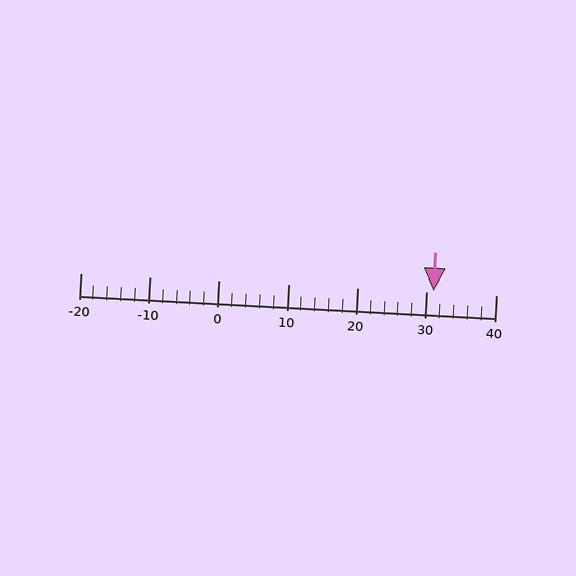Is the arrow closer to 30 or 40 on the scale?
The arrow is closer to 30.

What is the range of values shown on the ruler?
The ruler shows values from -20 to 40.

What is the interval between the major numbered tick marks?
The major tick marks are spaced 10 units apart.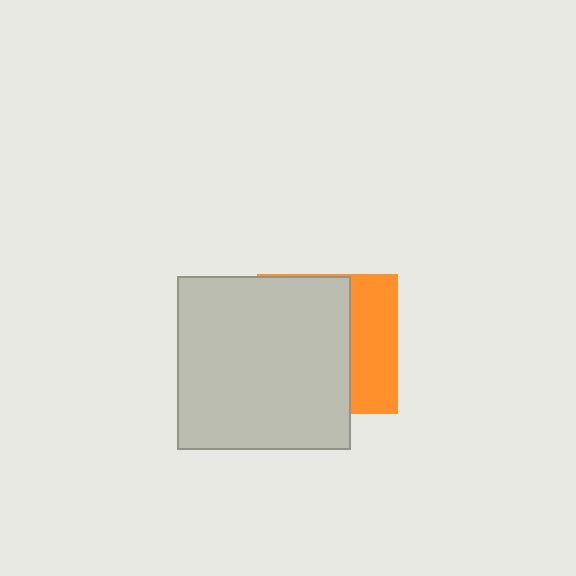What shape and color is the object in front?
The object in front is a light gray square.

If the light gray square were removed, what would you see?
You would see the complete orange square.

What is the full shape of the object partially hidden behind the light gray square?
The partially hidden object is an orange square.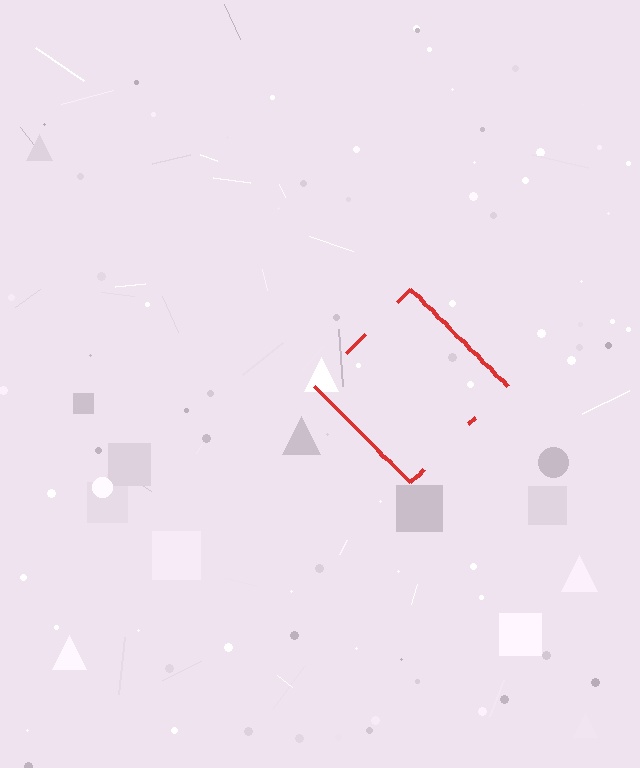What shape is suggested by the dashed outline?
The dashed outline suggests a diamond.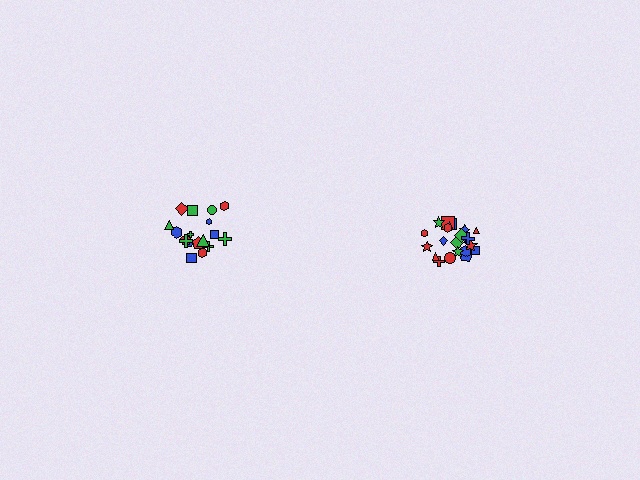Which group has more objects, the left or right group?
The right group.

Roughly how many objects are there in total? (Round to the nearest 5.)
Roughly 40 objects in total.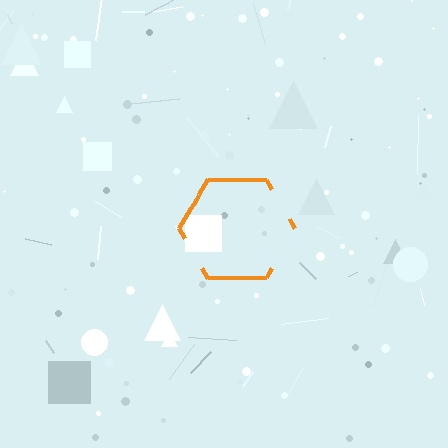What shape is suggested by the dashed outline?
The dashed outline suggests a hexagon.